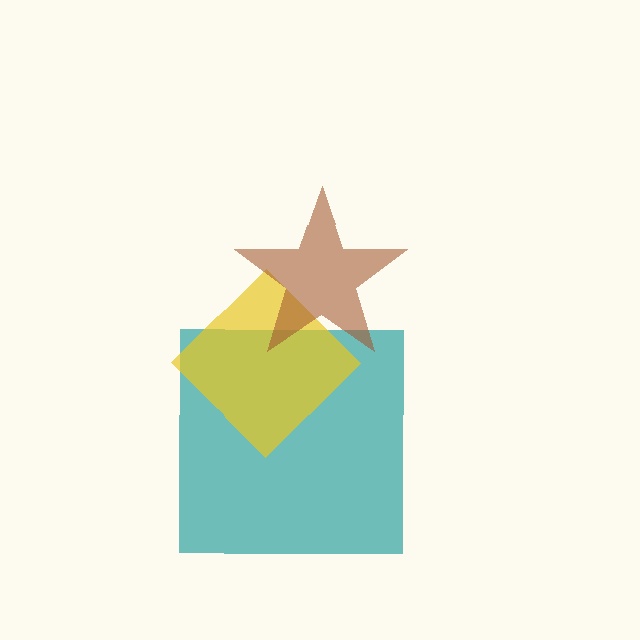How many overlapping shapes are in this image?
There are 3 overlapping shapes in the image.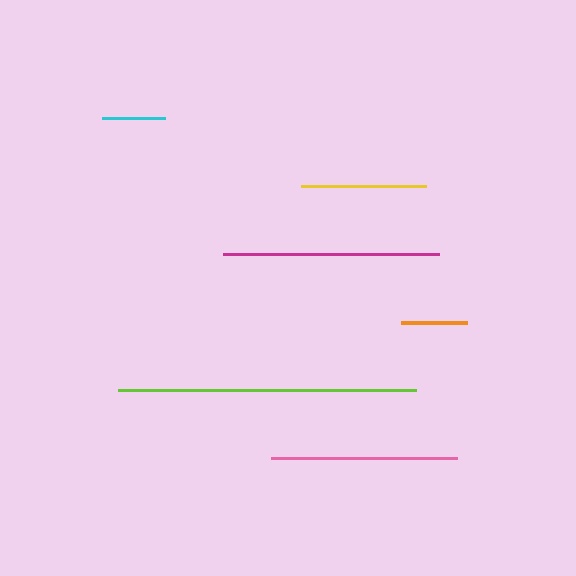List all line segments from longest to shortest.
From longest to shortest: lime, magenta, pink, yellow, orange, cyan.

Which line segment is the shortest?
The cyan line is the shortest at approximately 64 pixels.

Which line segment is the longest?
The lime line is the longest at approximately 298 pixels.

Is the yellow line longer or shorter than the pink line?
The pink line is longer than the yellow line.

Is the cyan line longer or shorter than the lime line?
The lime line is longer than the cyan line.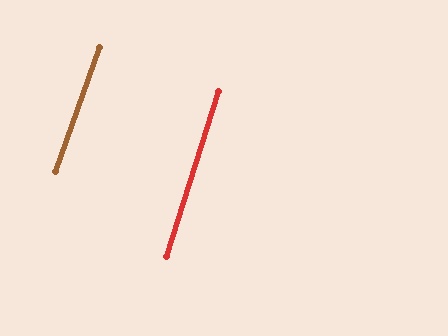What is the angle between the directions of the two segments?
Approximately 2 degrees.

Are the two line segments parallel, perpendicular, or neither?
Parallel — their directions differ by only 1.9°.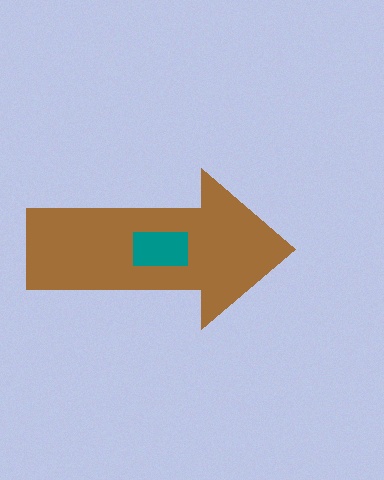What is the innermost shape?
The teal rectangle.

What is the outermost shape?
The brown arrow.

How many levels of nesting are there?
2.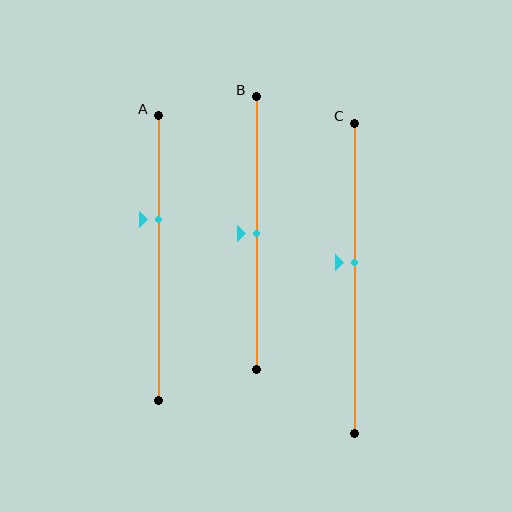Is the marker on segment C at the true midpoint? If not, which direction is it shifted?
No, the marker on segment C is shifted upward by about 5% of the segment length.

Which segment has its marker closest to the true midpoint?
Segment B has its marker closest to the true midpoint.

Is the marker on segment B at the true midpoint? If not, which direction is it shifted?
Yes, the marker on segment B is at the true midpoint.